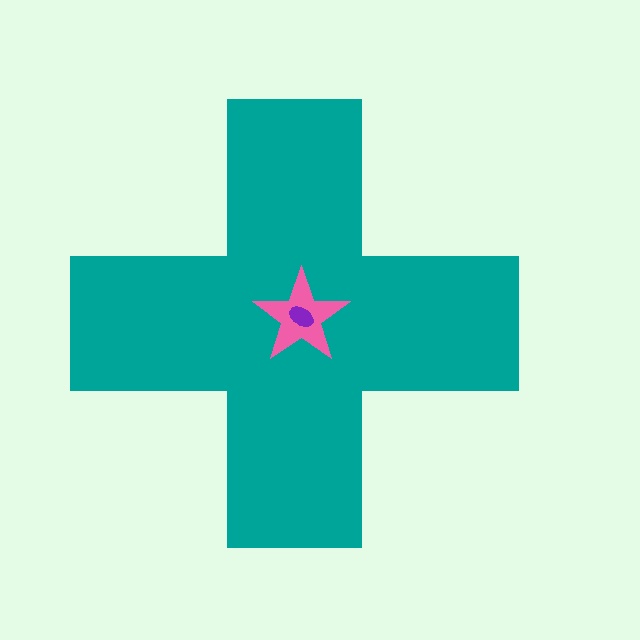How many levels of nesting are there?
3.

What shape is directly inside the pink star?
The purple ellipse.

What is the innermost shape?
The purple ellipse.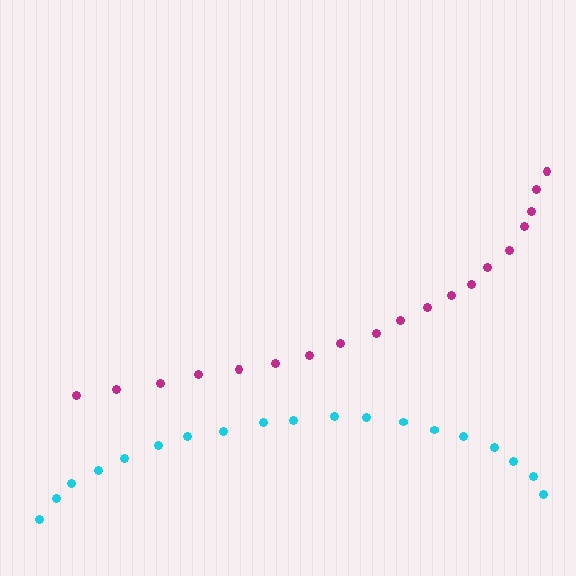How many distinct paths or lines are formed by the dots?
There are 2 distinct paths.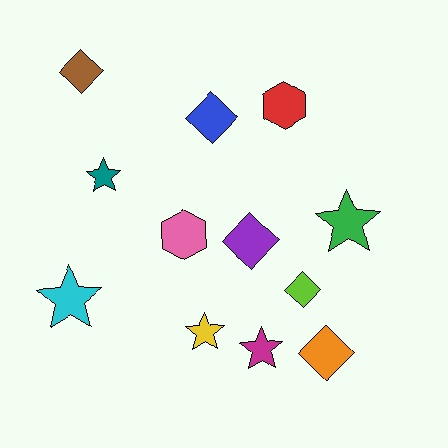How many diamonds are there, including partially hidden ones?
There are 5 diamonds.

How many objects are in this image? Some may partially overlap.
There are 12 objects.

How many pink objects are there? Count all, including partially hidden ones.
There is 1 pink object.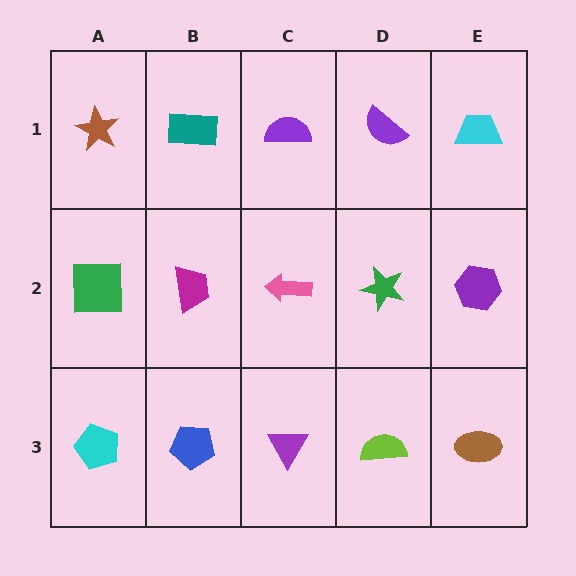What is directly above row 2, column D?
A purple semicircle.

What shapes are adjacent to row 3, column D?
A green star (row 2, column D), a purple triangle (row 3, column C), a brown ellipse (row 3, column E).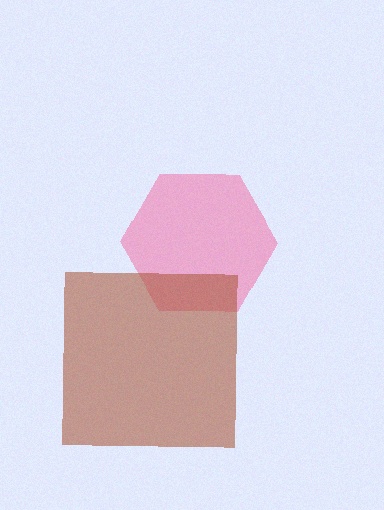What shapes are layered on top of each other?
The layered shapes are: a pink hexagon, a brown square.